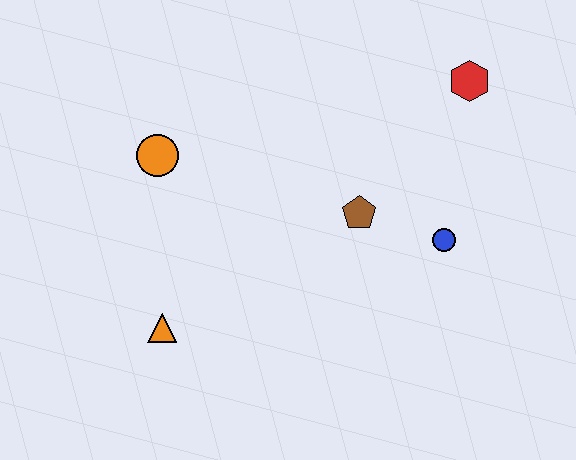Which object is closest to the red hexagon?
The blue circle is closest to the red hexagon.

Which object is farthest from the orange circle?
The red hexagon is farthest from the orange circle.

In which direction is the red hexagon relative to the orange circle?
The red hexagon is to the right of the orange circle.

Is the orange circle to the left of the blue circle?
Yes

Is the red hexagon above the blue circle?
Yes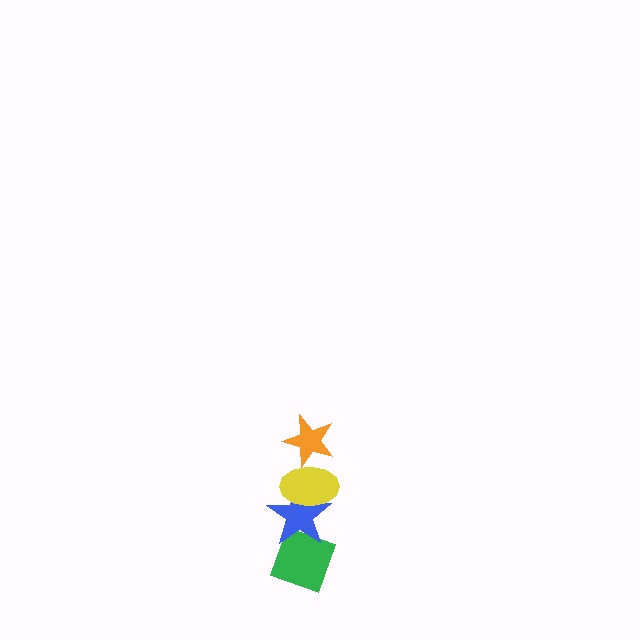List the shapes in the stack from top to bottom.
From top to bottom: the orange star, the yellow ellipse, the blue star, the green diamond.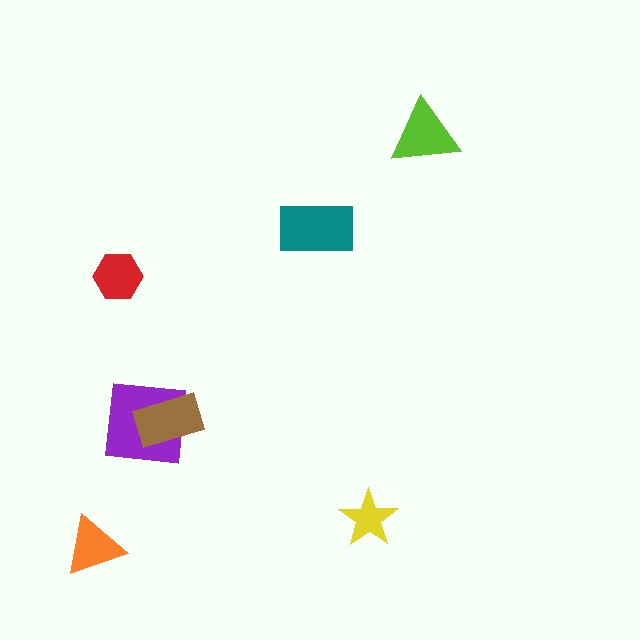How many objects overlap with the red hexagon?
0 objects overlap with the red hexagon.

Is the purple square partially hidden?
Yes, it is partially covered by another shape.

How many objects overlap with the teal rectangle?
0 objects overlap with the teal rectangle.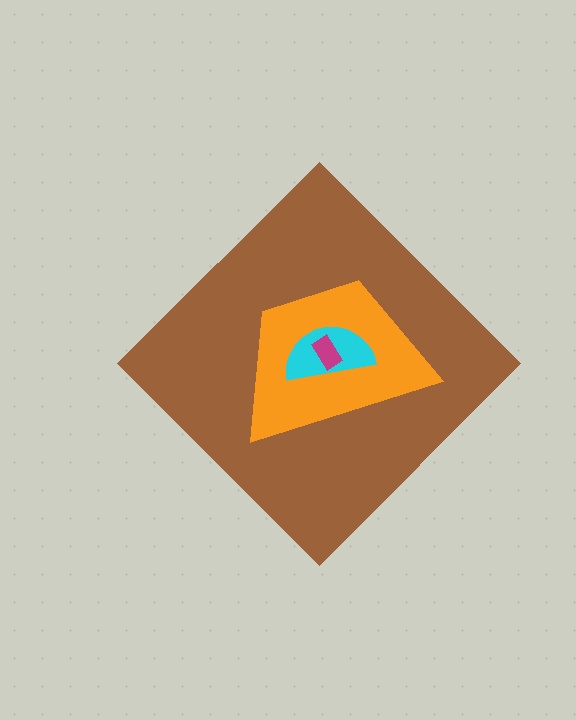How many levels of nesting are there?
4.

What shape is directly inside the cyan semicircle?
The magenta rectangle.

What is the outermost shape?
The brown diamond.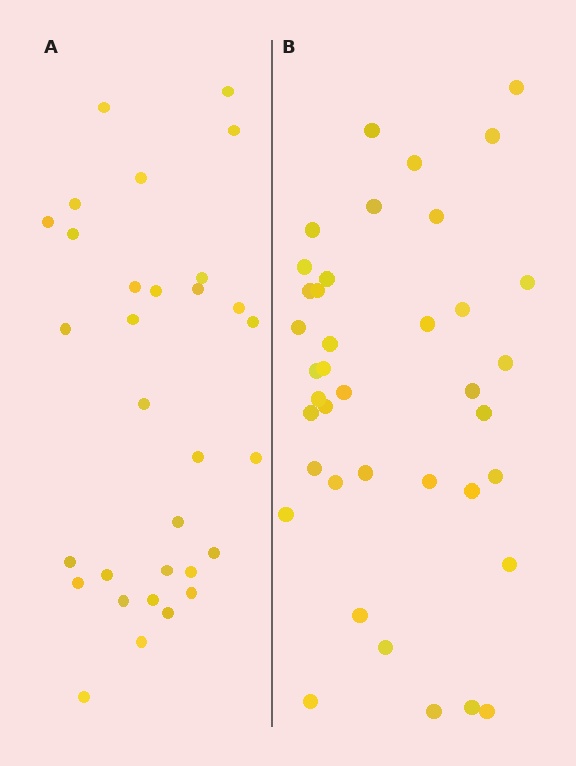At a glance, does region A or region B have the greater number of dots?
Region B (the right region) has more dots.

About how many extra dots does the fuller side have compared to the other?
Region B has roughly 8 or so more dots than region A.